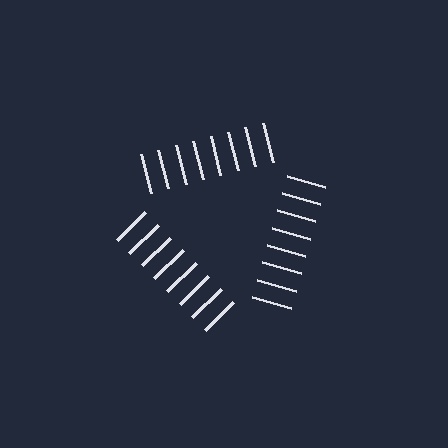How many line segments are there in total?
24 — 8 along each of the 3 edges.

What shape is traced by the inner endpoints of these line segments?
An illusory triangle — the line segments terminate on its edges but no continuous stroke is drawn.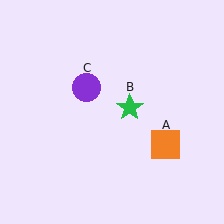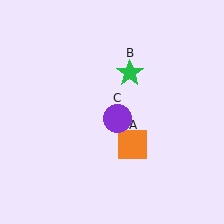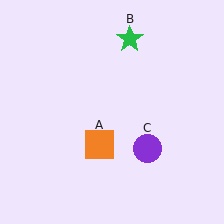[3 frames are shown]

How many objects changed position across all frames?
3 objects changed position: orange square (object A), green star (object B), purple circle (object C).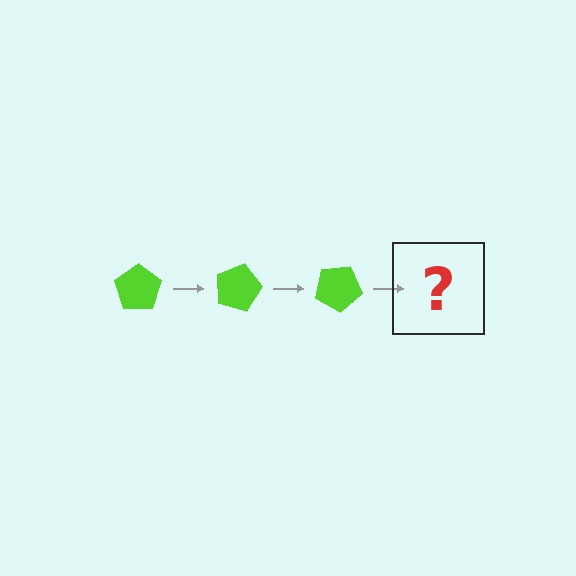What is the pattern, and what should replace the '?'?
The pattern is that the pentagon rotates 15 degrees each step. The '?' should be a lime pentagon rotated 45 degrees.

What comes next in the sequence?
The next element should be a lime pentagon rotated 45 degrees.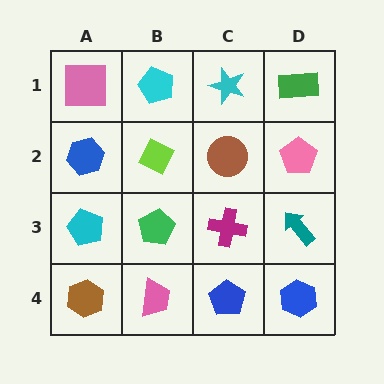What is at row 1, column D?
A green rectangle.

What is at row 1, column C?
A cyan star.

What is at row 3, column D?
A teal arrow.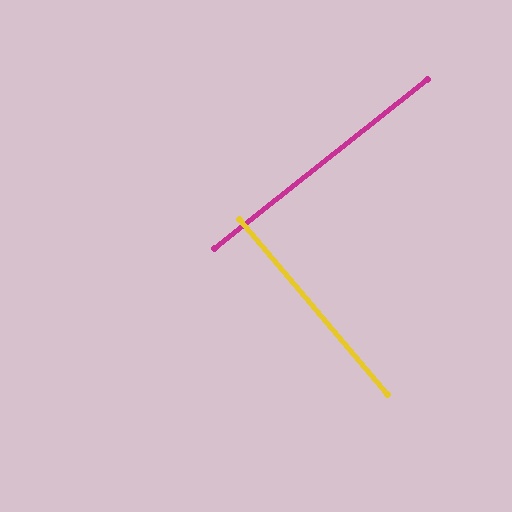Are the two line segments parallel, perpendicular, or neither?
Perpendicular — they meet at approximately 88°.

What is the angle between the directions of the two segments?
Approximately 88 degrees.